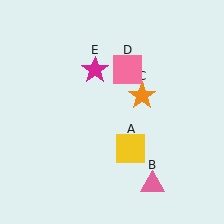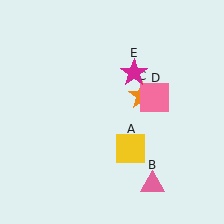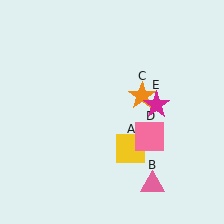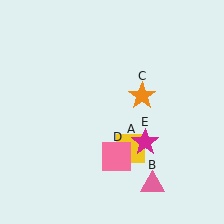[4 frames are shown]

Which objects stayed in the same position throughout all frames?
Yellow square (object A) and pink triangle (object B) and orange star (object C) remained stationary.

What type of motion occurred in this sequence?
The pink square (object D), magenta star (object E) rotated clockwise around the center of the scene.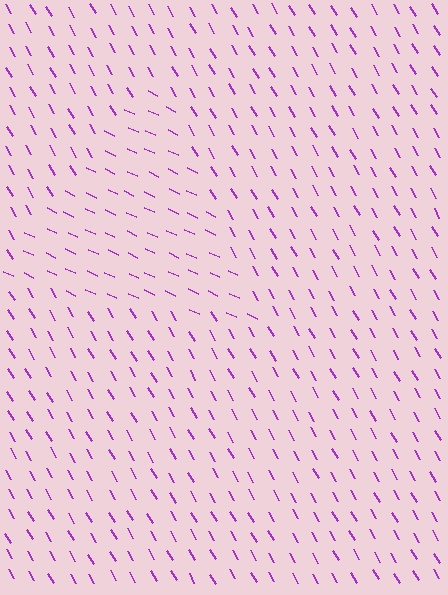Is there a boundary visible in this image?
Yes, there is a texture boundary formed by a change in line orientation.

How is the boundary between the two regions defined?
The boundary is defined purely by a change in line orientation (approximately 35 degrees difference). All lines are the same color and thickness.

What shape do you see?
I see a triangle.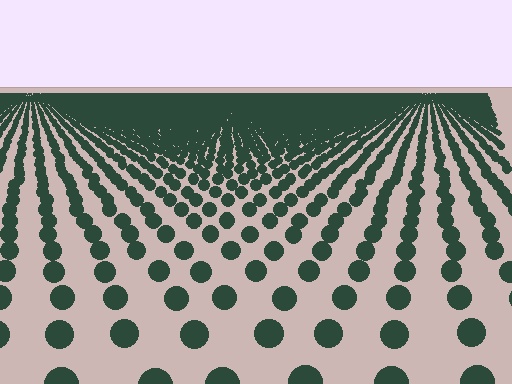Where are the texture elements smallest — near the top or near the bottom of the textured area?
Near the top.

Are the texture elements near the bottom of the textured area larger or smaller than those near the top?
Larger. Near the bottom, elements are closer to the viewer and appear at a bigger on-screen size.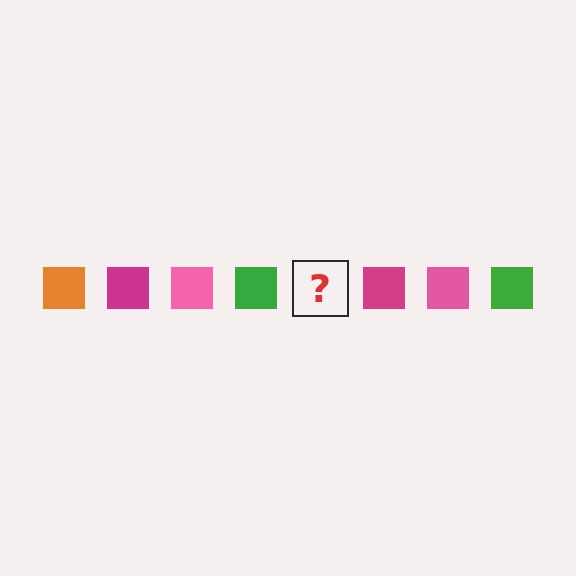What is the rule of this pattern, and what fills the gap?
The rule is that the pattern cycles through orange, magenta, pink, green squares. The gap should be filled with an orange square.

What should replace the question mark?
The question mark should be replaced with an orange square.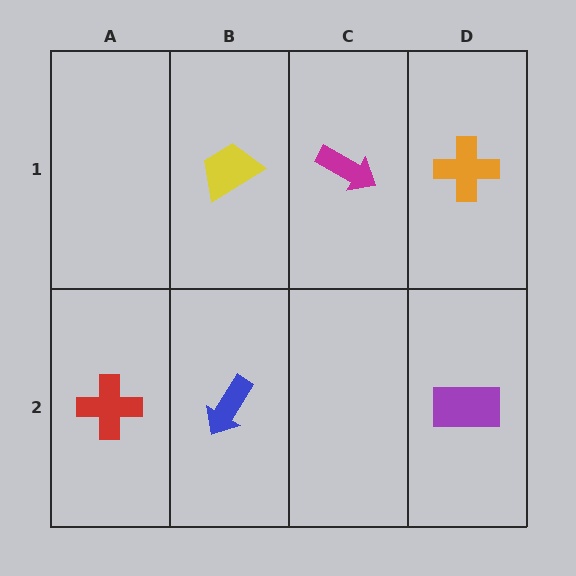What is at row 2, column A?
A red cross.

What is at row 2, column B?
A blue arrow.